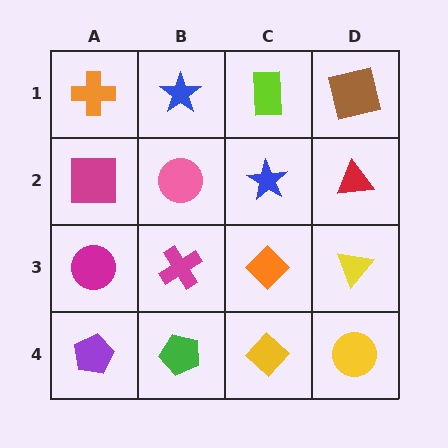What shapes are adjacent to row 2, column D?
A brown square (row 1, column D), a yellow triangle (row 3, column D), a blue star (row 2, column C).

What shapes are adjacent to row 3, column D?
A red triangle (row 2, column D), a yellow circle (row 4, column D), an orange diamond (row 3, column C).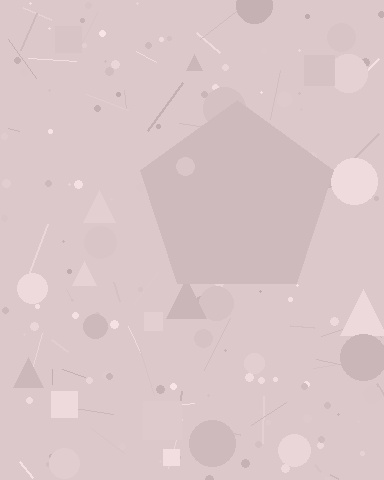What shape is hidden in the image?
A pentagon is hidden in the image.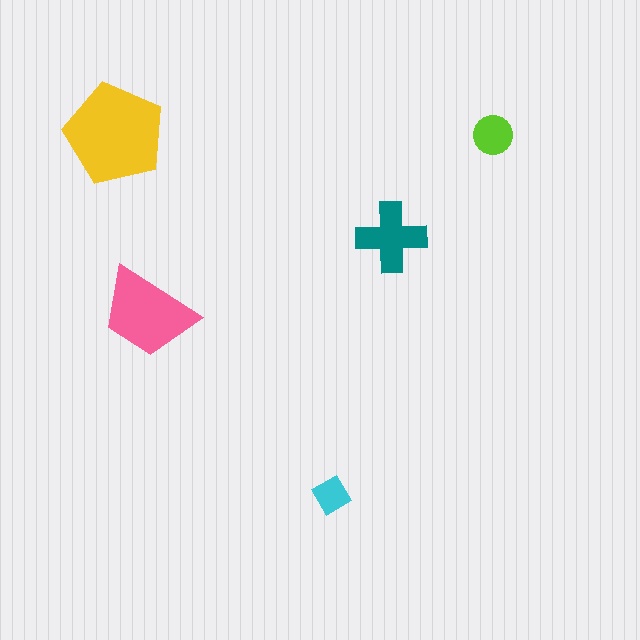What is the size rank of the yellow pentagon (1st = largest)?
1st.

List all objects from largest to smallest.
The yellow pentagon, the pink trapezoid, the teal cross, the lime circle, the cyan diamond.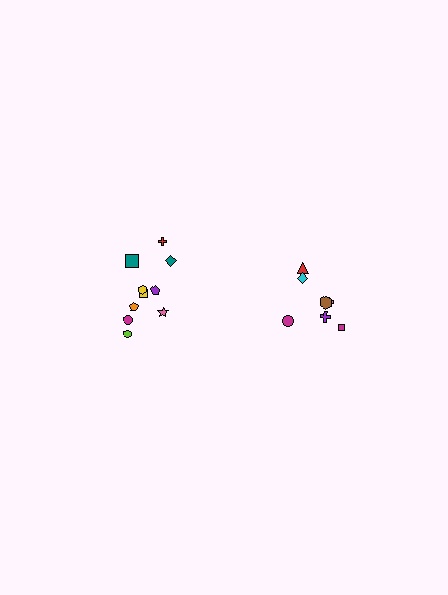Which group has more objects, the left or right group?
The left group.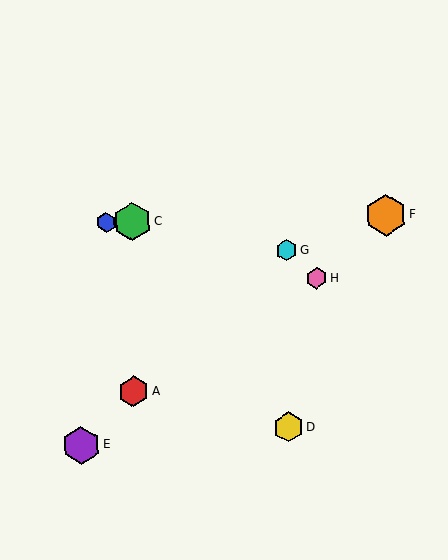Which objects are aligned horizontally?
Objects B, C, F are aligned horizontally.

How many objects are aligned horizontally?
3 objects (B, C, F) are aligned horizontally.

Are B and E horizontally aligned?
No, B is at y≈223 and E is at y≈445.